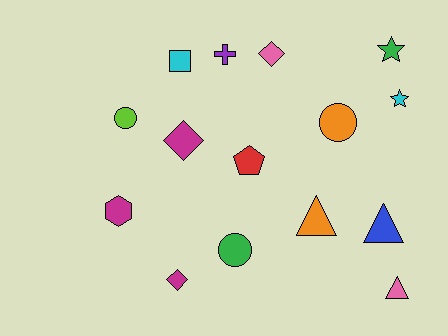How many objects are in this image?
There are 15 objects.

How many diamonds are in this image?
There are 3 diamonds.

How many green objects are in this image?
There are 2 green objects.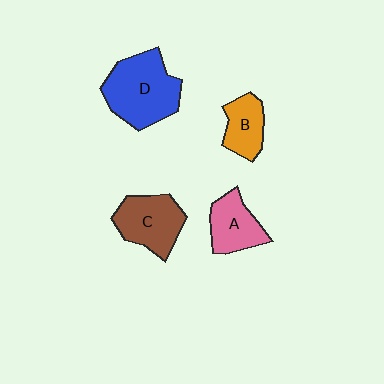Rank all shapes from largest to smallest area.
From largest to smallest: D (blue), C (brown), A (pink), B (orange).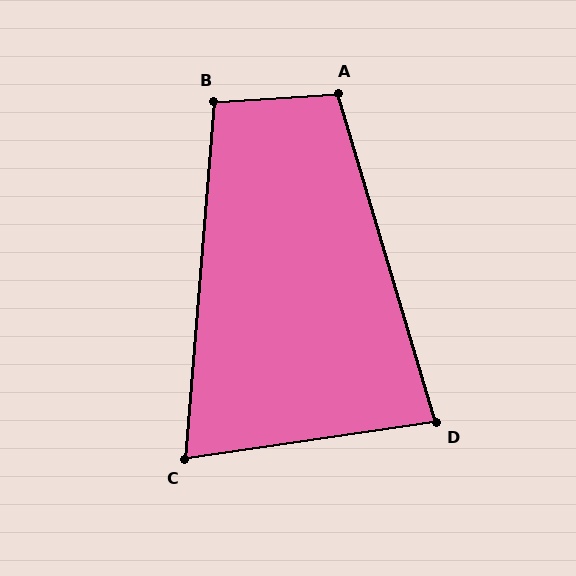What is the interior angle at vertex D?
Approximately 82 degrees (acute).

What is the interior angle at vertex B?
Approximately 98 degrees (obtuse).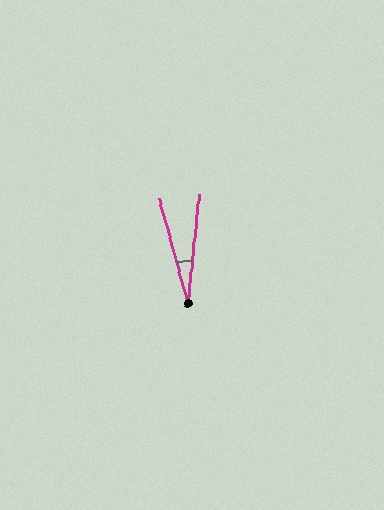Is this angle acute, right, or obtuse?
It is acute.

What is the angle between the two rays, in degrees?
Approximately 21 degrees.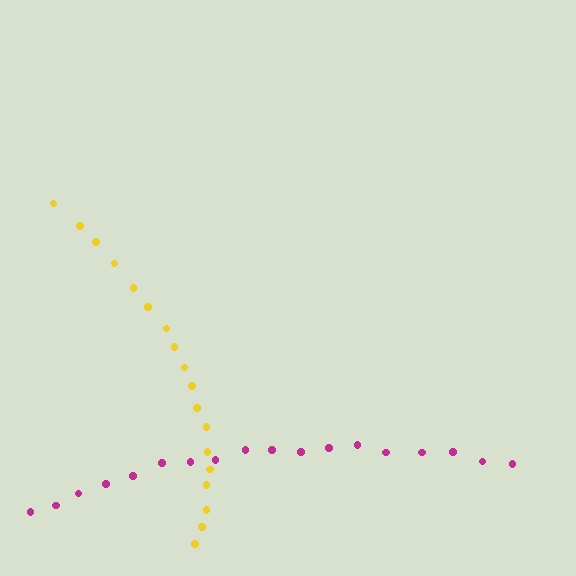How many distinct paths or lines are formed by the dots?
There are 2 distinct paths.